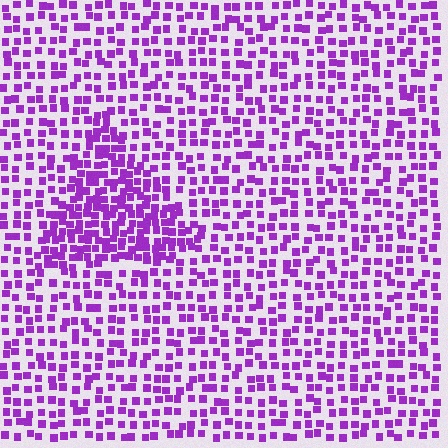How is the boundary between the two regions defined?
The boundary is defined by a change in element density (approximately 1.9x ratio). All elements are the same color, size, and shape.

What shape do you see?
I see a triangle.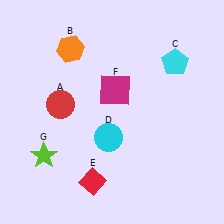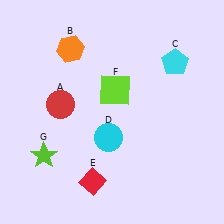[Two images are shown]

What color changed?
The square (F) changed from magenta in Image 1 to lime in Image 2.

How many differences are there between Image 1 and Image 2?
There is 1 difference between the two images.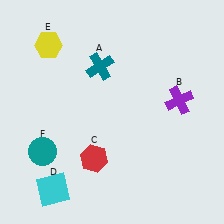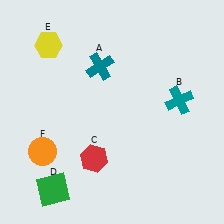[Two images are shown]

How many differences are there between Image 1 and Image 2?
There are 3 differences between the two images.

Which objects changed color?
B changed from purple to teal. D changed from cyan to green. F changed from teal to orange.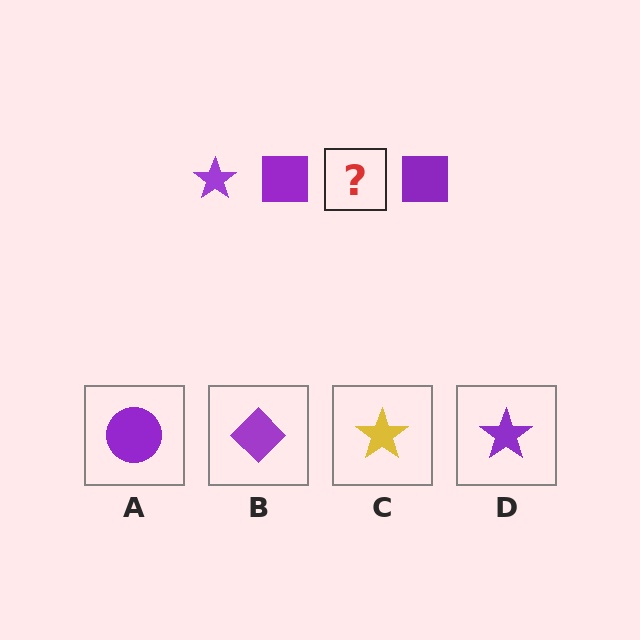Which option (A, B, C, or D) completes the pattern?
D.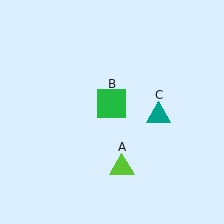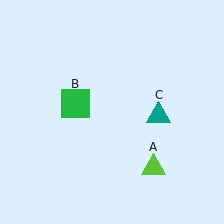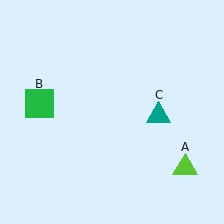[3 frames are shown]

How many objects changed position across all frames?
2 objects changed position: lime triangle (object A), green square (object B).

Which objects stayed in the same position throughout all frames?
Teal triangle (object C) remained stationary.